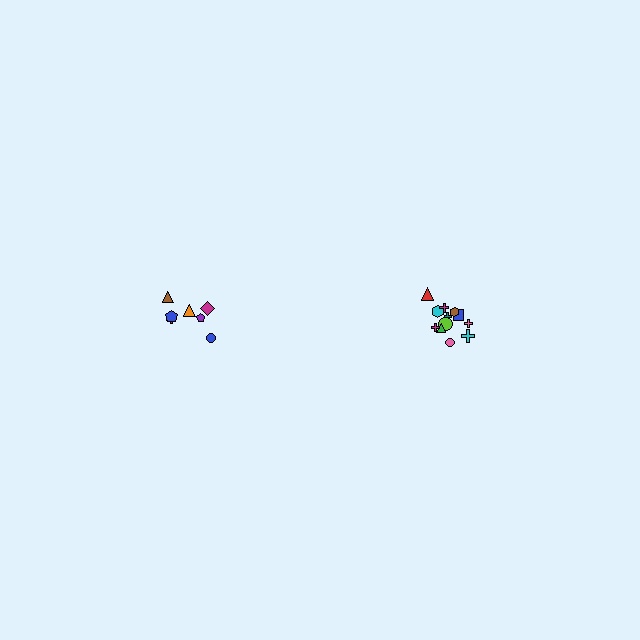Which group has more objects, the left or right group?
The right group.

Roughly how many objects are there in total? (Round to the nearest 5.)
Roughly 20 objects in total.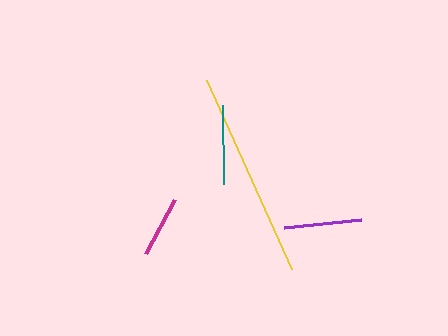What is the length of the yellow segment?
The yellow segment is approximately 207 pixels long.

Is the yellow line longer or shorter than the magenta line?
The yellow line is longer than the magenta line.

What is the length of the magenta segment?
The magenta segment is approximately 62 pixels long.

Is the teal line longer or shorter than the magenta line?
The teal line is longer than the magenta line.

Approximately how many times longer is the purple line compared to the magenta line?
The purple line is approximately 1.2 times the length of the magenta line.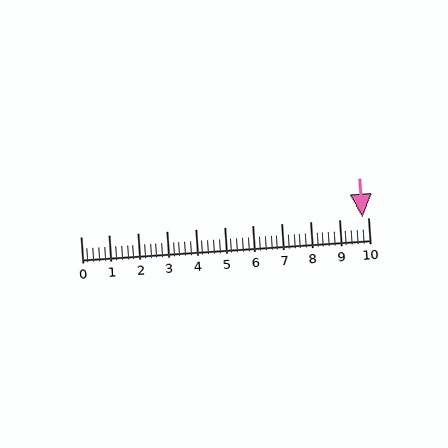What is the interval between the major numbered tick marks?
The major tick marks are spaced 1 units apart.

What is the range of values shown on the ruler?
The ruler shows values from 0 to 10.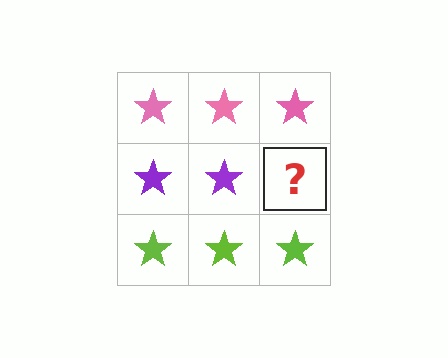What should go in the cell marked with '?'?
The missing cell should contain a purple star.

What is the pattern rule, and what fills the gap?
The rule is that each row has a consistent color. The gap should be filled with a purple star.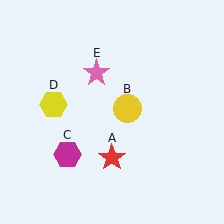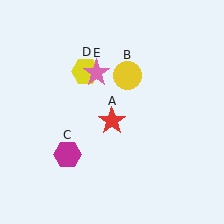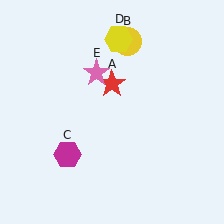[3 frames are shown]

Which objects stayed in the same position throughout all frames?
Magenta hexagon (object C) and pink star (object E) remained stationary.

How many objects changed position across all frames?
3 objects changed position: red star (object A), yellow circle (object B), yellow hexagon (object D).